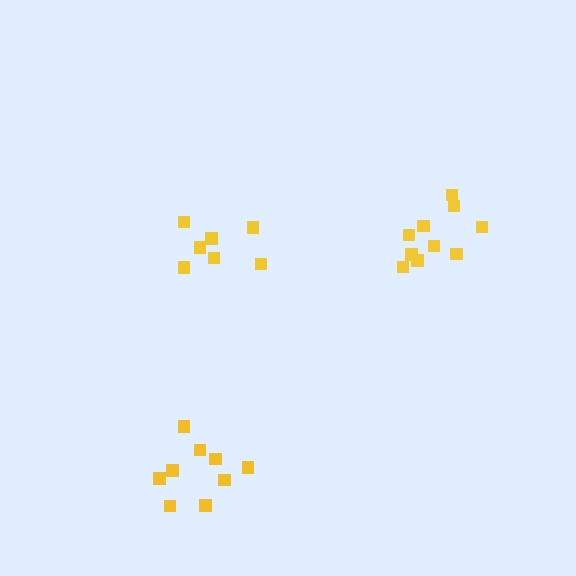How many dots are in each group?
Group 1: 7 dots, Group 2: 10 dots, Group 3: 9 dots (26 total).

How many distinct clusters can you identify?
There are 3 distinct clusters.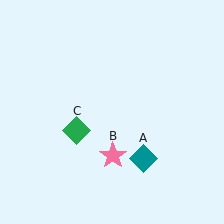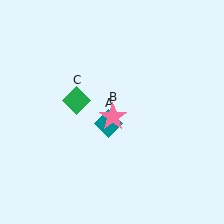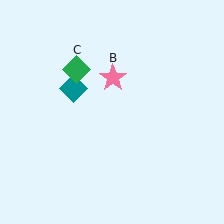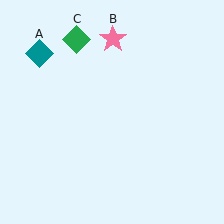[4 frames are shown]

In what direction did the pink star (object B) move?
The pink star (object B) moved up.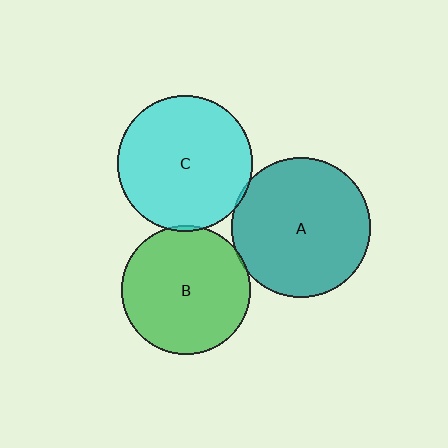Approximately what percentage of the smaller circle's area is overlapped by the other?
Approximately 5%.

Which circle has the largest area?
Circle A (teal).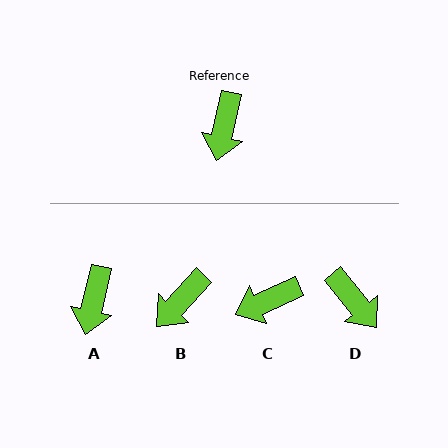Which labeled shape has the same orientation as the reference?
A.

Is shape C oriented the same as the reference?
No, it is off by about 53 degrees.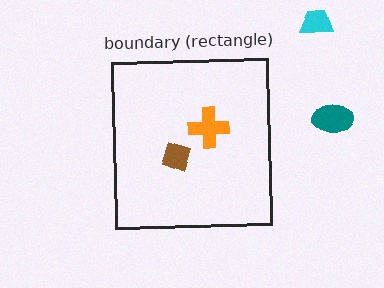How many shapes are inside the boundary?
2 inside, 2 outside.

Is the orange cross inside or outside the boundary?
Inside.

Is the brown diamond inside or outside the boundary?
Inside.